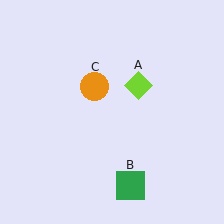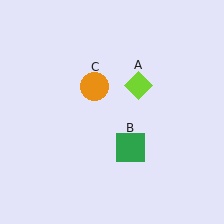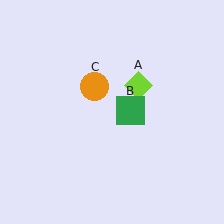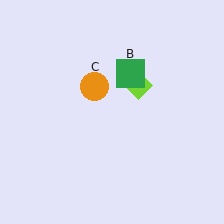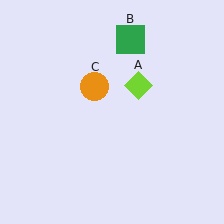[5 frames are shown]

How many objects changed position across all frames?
1 object changed position: green square (object B).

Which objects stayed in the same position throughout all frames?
Lime diamond (object A) and orange circle (object C) remained stationary.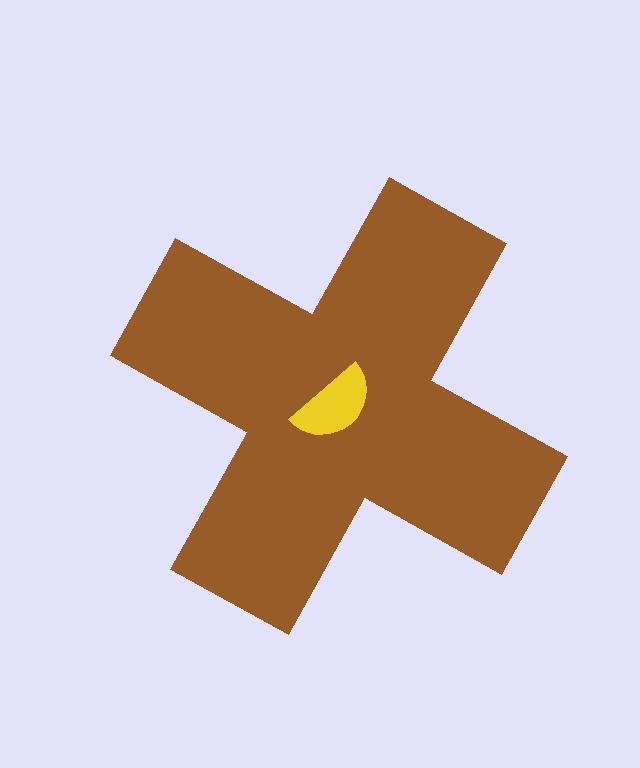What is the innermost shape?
The yellow semicircle.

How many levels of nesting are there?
2.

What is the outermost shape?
The brown cross.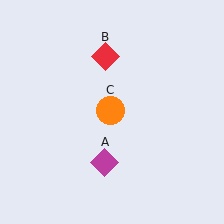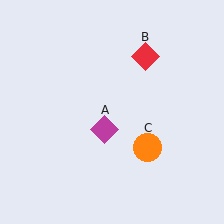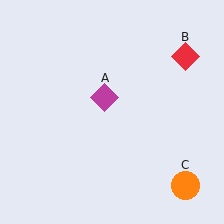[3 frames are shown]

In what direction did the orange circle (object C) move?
The orange circle (object C) moved down and to the right.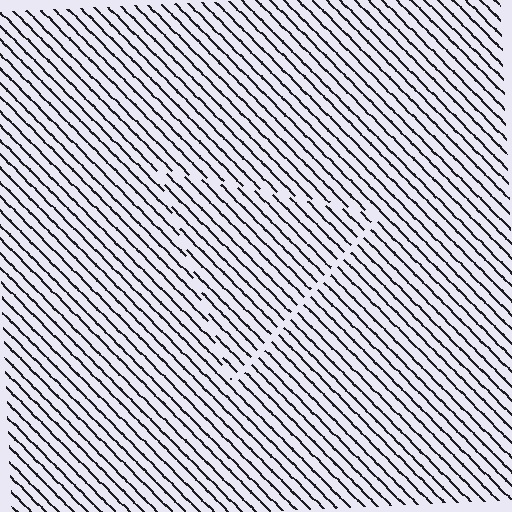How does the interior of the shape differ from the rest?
The interior of the shape contains the same grating, shifted by half a period — the contour is defined by the phase discontinuity where line-ends from the inner and outer gratings abut.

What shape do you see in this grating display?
An illusory triangle. The interior of the shape contains the same grating, shifted by half a period — the contour is defined by the phase discontinuity where line-ends from the inner and outer gratings abut.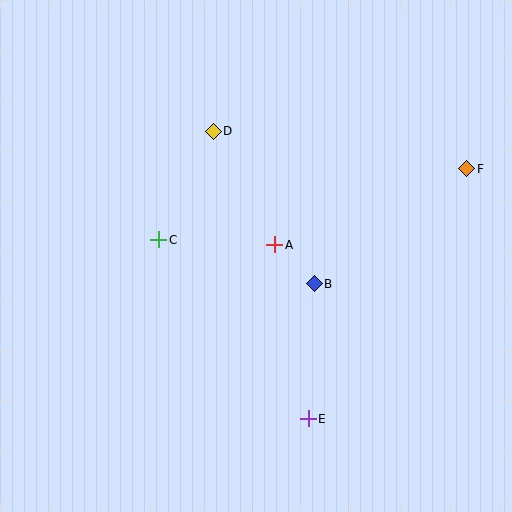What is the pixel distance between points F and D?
The distance between F and D is 256 pixels.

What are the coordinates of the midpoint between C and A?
The midpoint between C and A is at (217, 242).